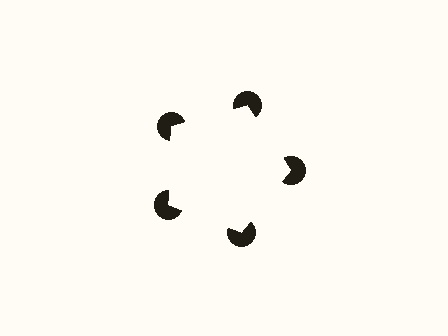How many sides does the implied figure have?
5 sides.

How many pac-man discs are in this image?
There are 5 — one at each vertex of the illusory pentagon.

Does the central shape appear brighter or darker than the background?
It typically appears slightly brighter than the background, even though no actual brightness change is drawn.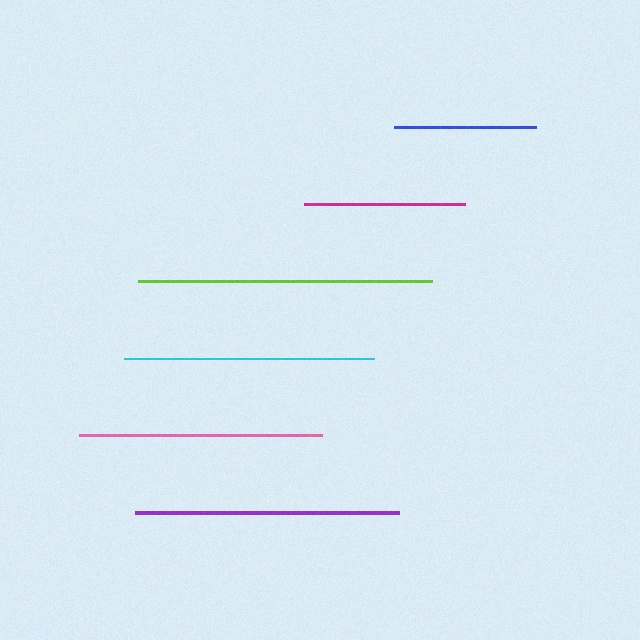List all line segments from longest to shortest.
From longest to shortest: lime, purple, cyan, pink, magenta, blue.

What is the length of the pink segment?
The pink segment is approximately 243 pixels long.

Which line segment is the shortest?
The blue line is the shortest at approximately 142 pixels.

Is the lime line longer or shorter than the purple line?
The lime line is longer than the purple line.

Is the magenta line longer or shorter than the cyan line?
The cyan line is longer than the magenta line.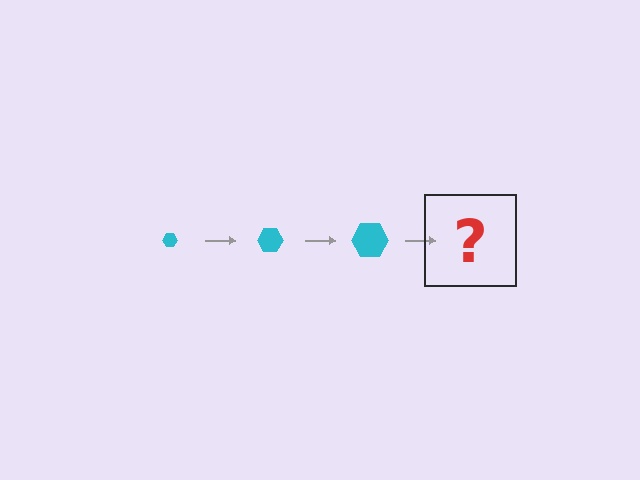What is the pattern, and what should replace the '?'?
The pattern is that the hexagon gets progressively larger each step. The '?' should be a cyan hexagon, larger than the previous one.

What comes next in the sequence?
The next element should be a cyan hexagon, larger than the previous one.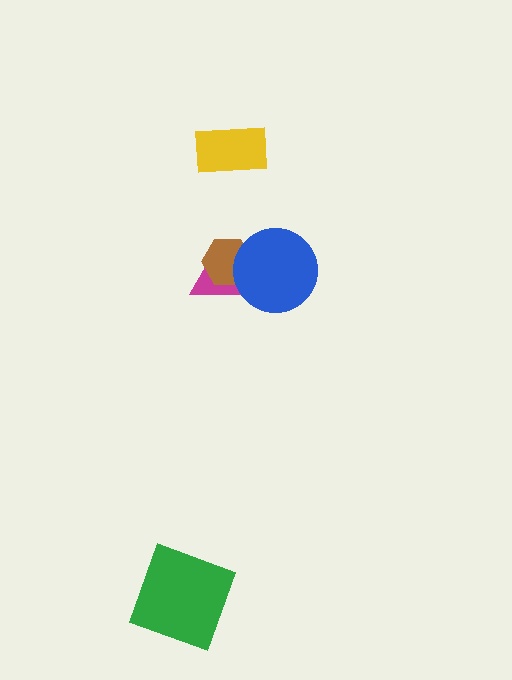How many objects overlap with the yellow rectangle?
0 objects overlap with the yellow rectangle.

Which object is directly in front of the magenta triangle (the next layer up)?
The brown hexagon is directly in front of the magenta triangle.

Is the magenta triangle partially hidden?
Yes, it is partially covered by another shape.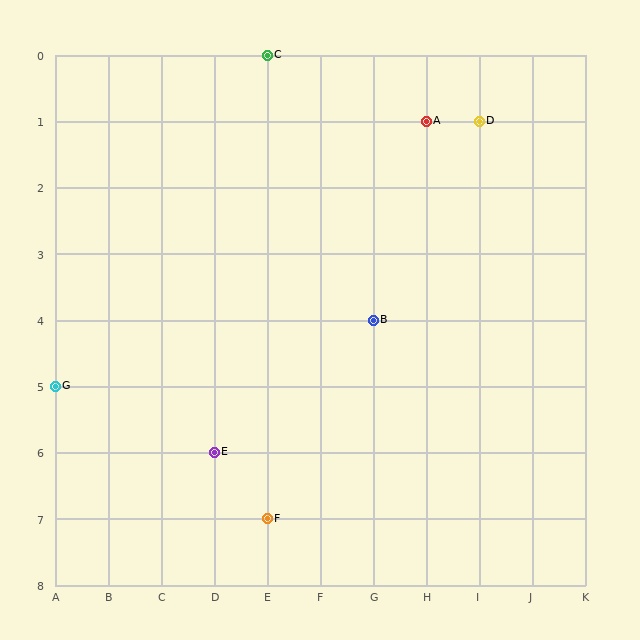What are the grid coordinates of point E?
Point E is at grid coordinates (D, 6).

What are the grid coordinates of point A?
Point A is at grid coordinates (H, 1).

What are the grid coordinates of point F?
Point F is at grid coordinates (E, 7).